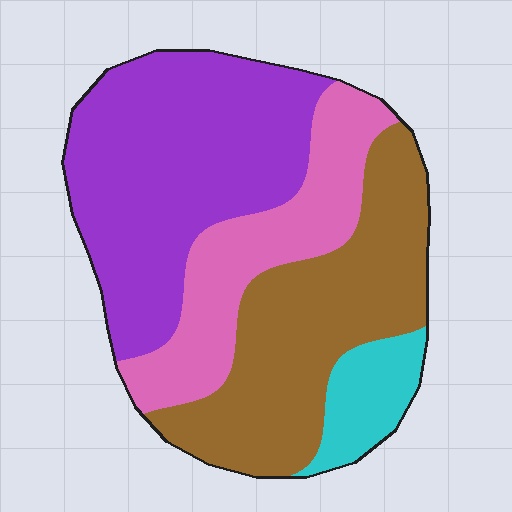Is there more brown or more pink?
Brown.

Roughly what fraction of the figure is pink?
Pink takes up about one fifth (1/5) of the figure.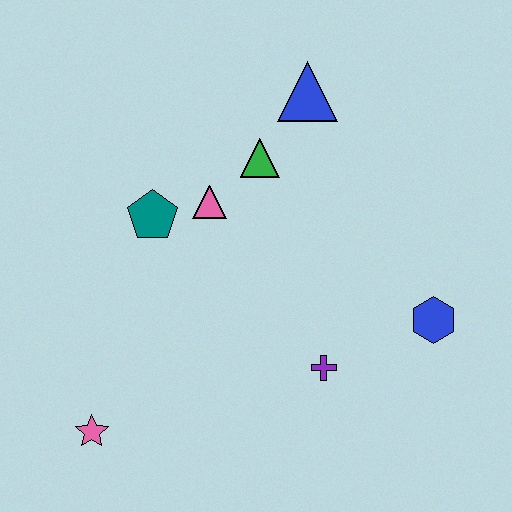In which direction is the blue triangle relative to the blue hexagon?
The blue triangle is above the blue hexagon.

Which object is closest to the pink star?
The teal pentagon is closest to the pink star.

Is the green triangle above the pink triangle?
Yes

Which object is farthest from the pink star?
The blue triangle is farthest from the pink star.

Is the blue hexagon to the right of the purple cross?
Yes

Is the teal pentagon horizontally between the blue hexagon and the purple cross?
No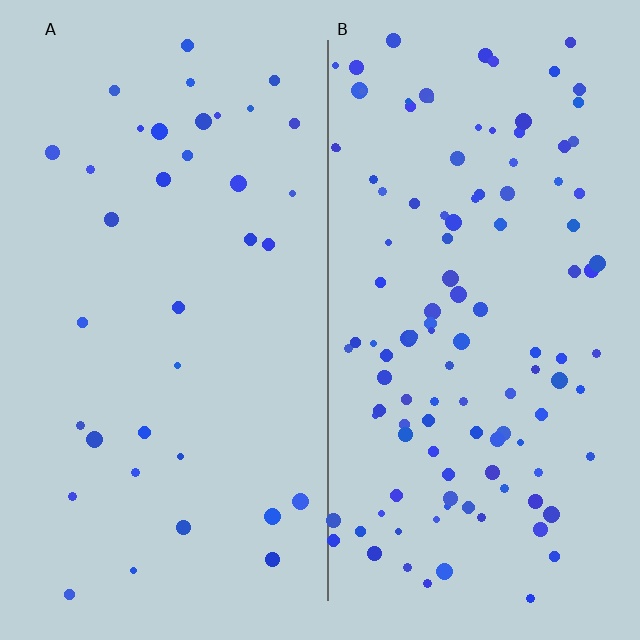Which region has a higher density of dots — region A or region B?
B (the right).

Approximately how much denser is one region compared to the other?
Approximately 3.2× — region B over region A.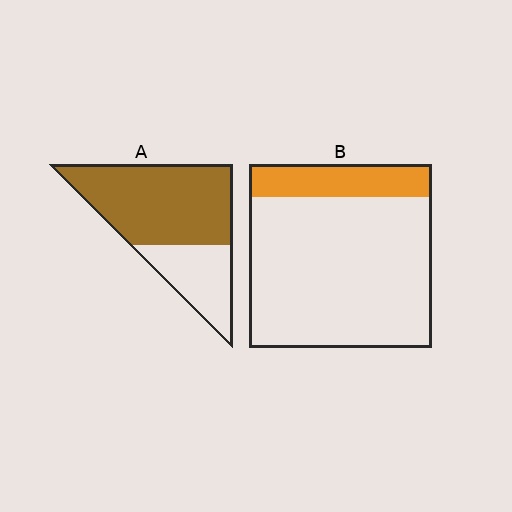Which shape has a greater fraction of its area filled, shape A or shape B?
Shape A.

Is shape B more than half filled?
No.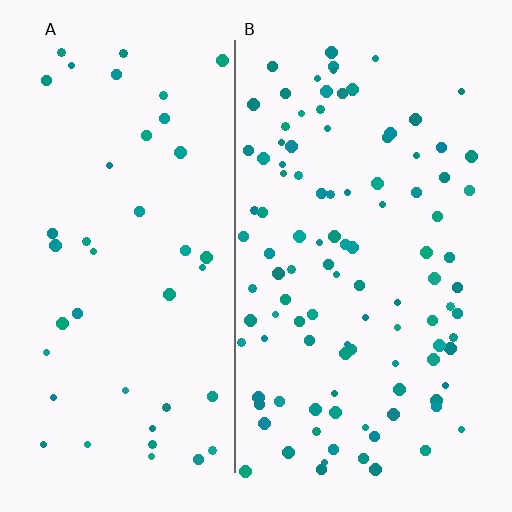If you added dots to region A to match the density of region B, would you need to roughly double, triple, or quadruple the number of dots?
Approximately double.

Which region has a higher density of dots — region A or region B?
B (the right).